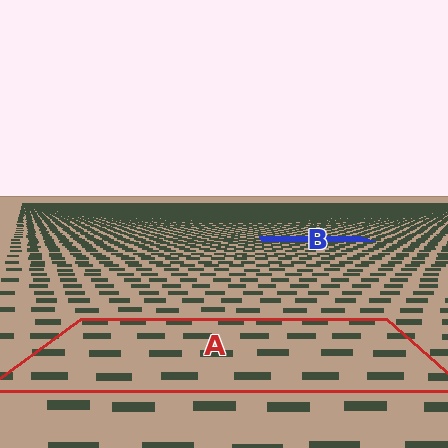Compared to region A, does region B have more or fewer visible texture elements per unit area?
Region B has more texture elements per unit area — they are packed more densely because it is farther away.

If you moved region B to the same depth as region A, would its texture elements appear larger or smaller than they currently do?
They would appear larger. At a closer depth, the same texture elements are projected at a bigger on-screen size.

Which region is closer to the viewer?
Region A is closer. The texture elements there are larger and more spread out.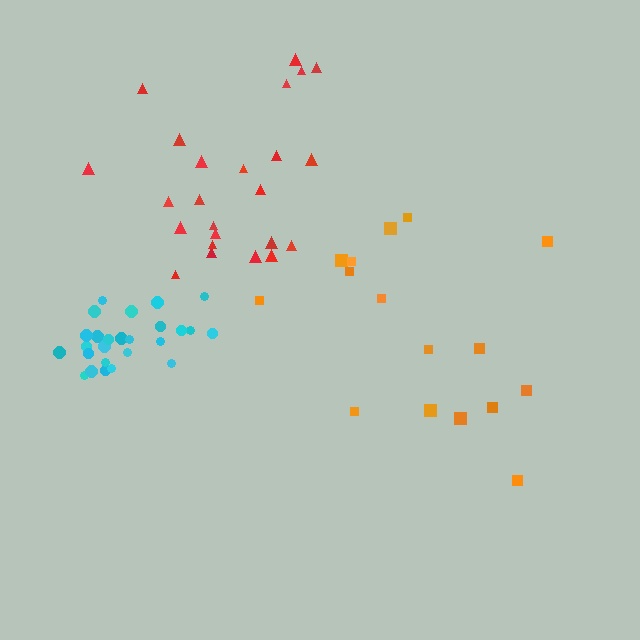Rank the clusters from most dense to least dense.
cyan, red, orange.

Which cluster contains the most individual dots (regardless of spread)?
Cyan (26).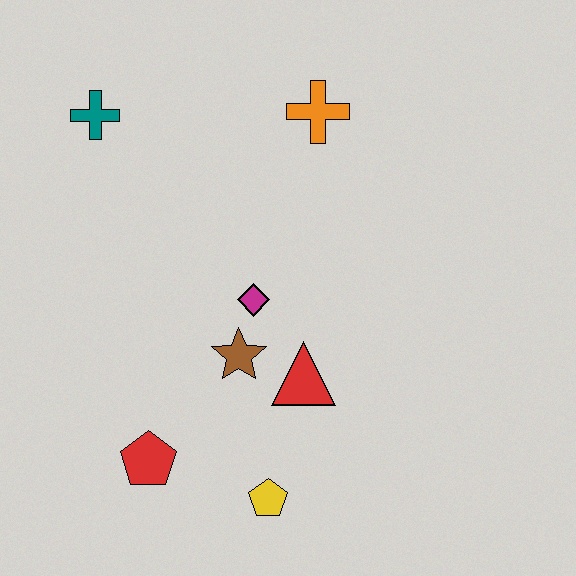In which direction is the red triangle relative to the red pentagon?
The red triangle is to the right of the red pentagon.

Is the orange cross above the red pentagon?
Yes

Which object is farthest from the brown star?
The teal cross is farthest from the brown star.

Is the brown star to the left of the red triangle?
Yes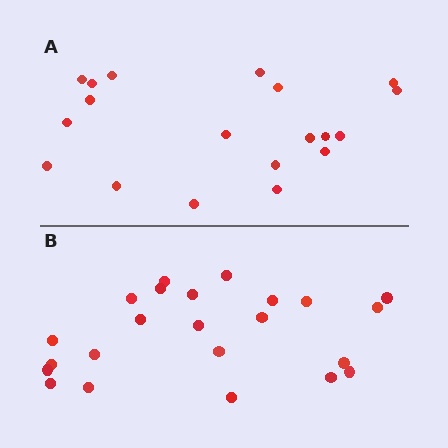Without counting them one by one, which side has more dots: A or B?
Region B (the bottom region) has more dots.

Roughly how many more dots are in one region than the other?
Region B has about 4 more dots than region A.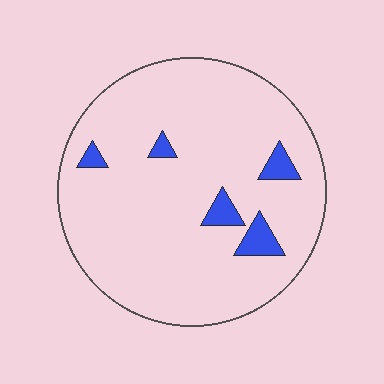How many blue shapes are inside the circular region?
5.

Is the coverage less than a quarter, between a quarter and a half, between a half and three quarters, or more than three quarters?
Less than a quarter.